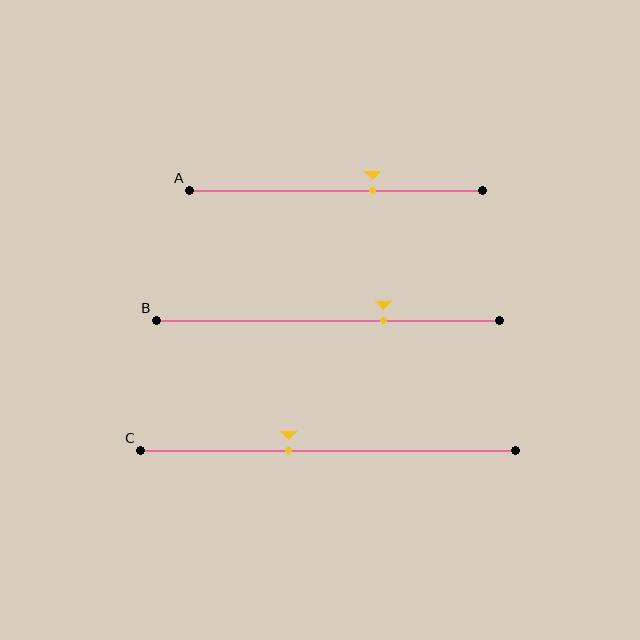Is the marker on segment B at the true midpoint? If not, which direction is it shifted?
No, the marker on segment B is shifted to the right by about 16% of the segment length.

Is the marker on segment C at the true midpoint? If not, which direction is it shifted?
No, the marker on segment C is shifted to the left by about 11% of the segment length.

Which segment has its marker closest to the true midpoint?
Segment C has its marker closest to the true midpoint.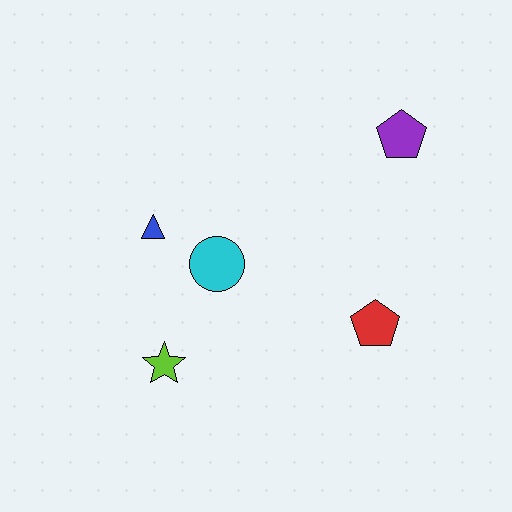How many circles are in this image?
There is 1 circle.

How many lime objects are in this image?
There is 1 lime object.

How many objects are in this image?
There are 5 objects.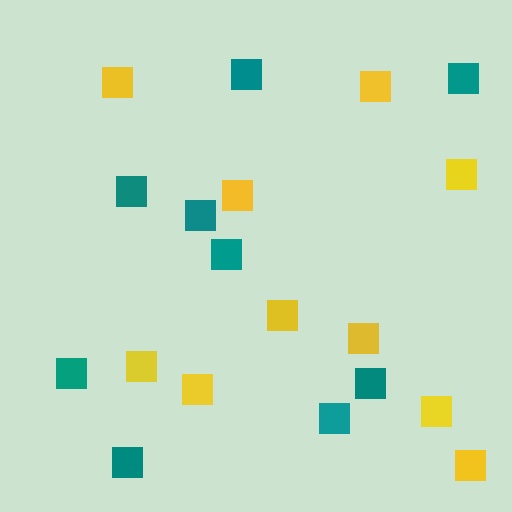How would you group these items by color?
There are 2 groups: one group of yellow squares (10) and one group of teal squares (9).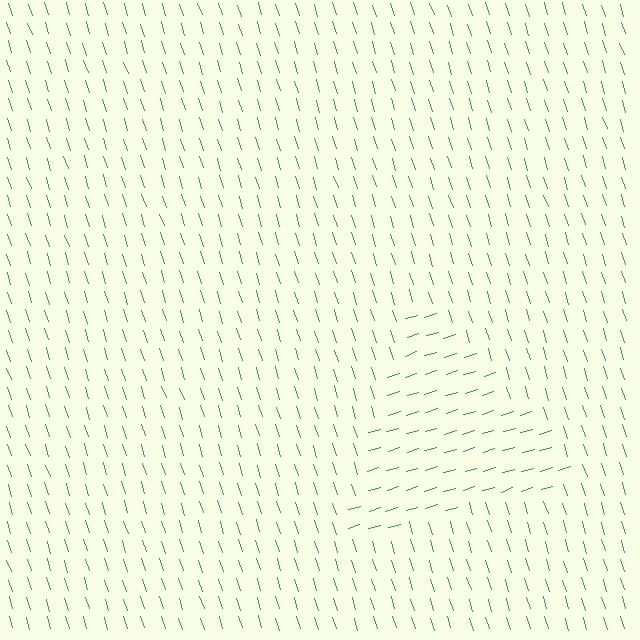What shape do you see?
I see a triangle.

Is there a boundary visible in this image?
Yes, there is a texture boundary formed by a change in line orientation.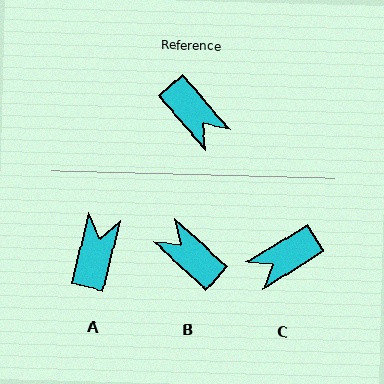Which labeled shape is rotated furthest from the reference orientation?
B, about 173 degrees away.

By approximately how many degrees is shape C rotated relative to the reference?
Approximately 99 degrees clockwise.